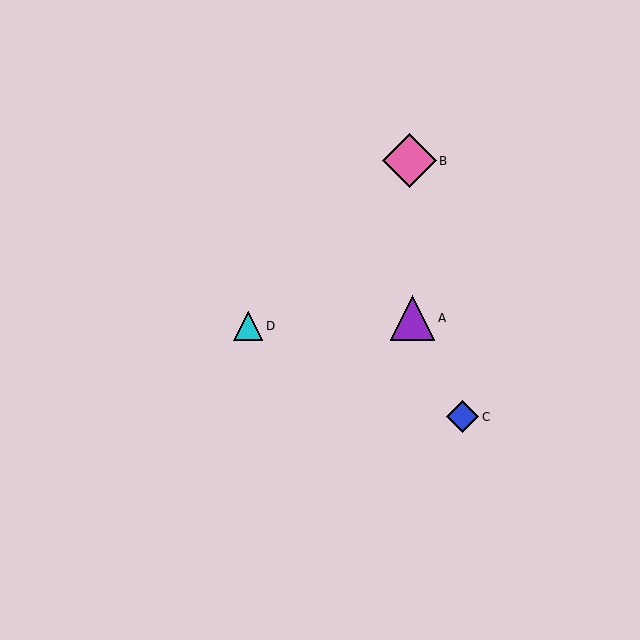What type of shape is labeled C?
Shape C is a blue diamond.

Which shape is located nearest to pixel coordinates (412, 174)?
The pink diamond (labeled B) at (409, 161) is nearest to that location.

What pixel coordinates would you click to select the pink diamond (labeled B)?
Click at (409, 161) to select the pink diamond B.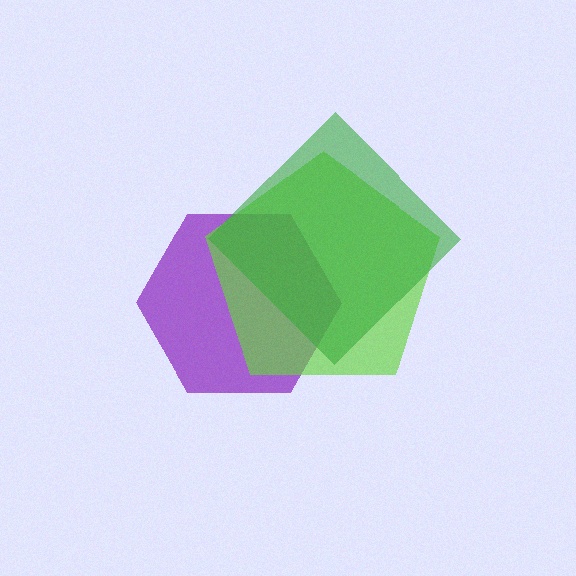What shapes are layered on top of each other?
The layered shapes are: a purple hexagon, a lime pentagon, a green diamond.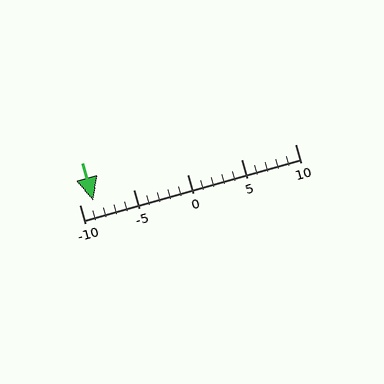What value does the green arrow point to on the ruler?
The green arrow points to approximately -9.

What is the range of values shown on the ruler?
The ruler shows values from -10 to 10.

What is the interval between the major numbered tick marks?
The major tick marks are spaced 5 units apart.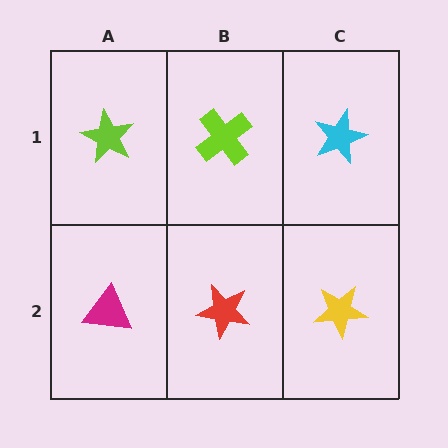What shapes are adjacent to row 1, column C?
A yellow star (row 2, column C), a lime cross (row 1, column B).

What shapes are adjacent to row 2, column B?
A lime cross (row 1, column B), a magenta triangle (row 2, column A), a yellow star (row 2, column C).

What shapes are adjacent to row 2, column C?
A cyan star (row 1, column C), a red star (row 2, column B).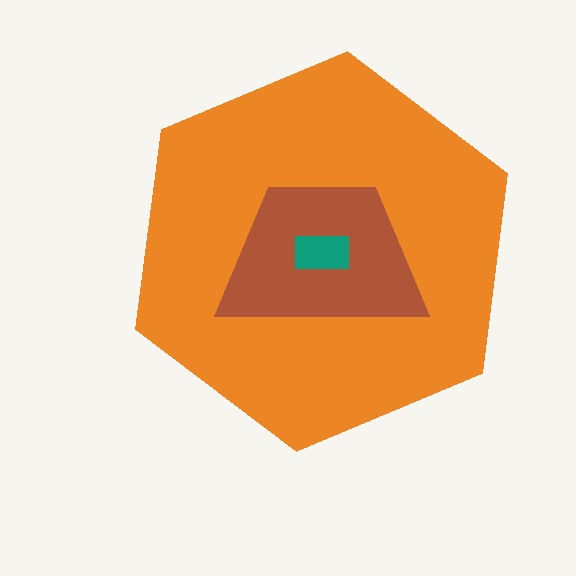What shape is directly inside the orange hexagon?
The brown trapezoid.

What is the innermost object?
The teal rectangle.